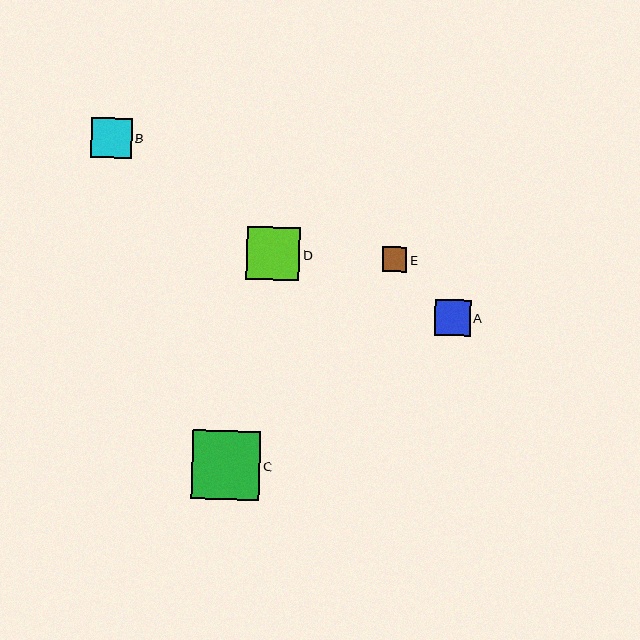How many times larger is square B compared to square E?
Square B is approximately 1.6 times the size of square E.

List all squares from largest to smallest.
From largest to smallest: C, D, B, A, E.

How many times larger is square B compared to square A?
Square B is approximately 1.1 times the size of square A.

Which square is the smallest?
Square E is the smallest with a size of approximately 24 pixels.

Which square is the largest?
Square C is the largest with a size of approximately 69 pixels.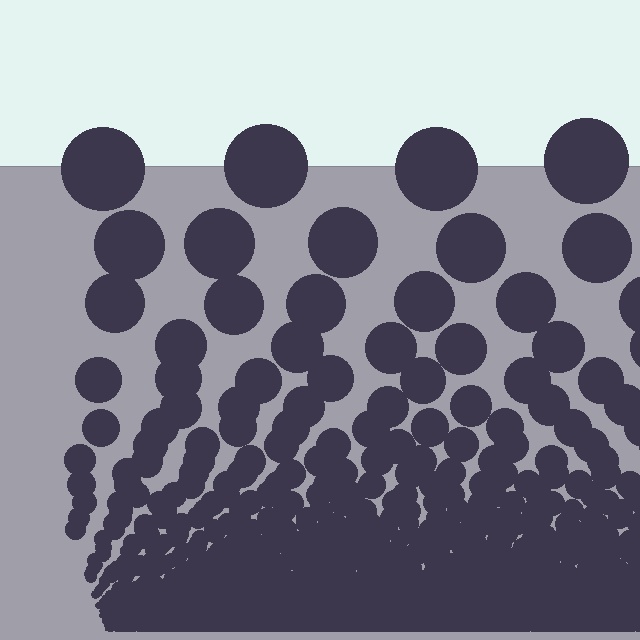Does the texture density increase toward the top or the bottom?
Density increases toward the bottom.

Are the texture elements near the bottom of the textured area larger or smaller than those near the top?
Smaller. The gradient is inverted — elements near the bottom are smaller and denser.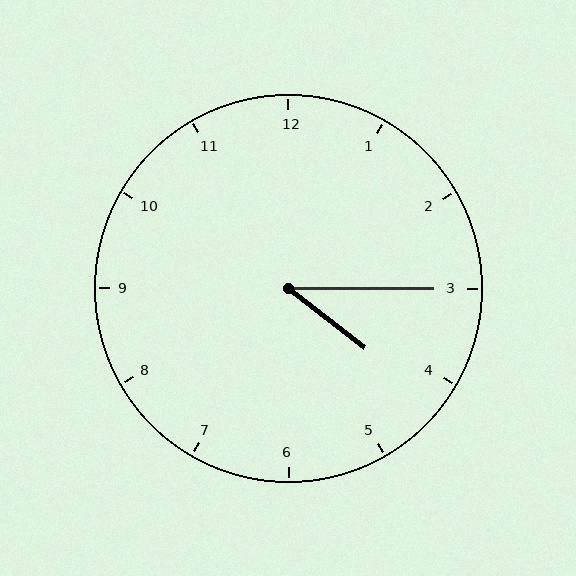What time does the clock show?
4:15.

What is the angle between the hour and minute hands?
Approximately 38 degrees.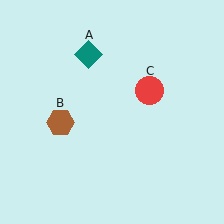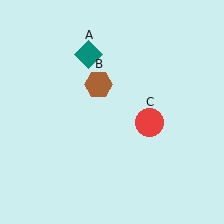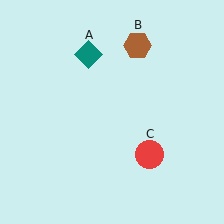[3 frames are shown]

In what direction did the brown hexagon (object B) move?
The brown hexagon (object B) moved up and to the right.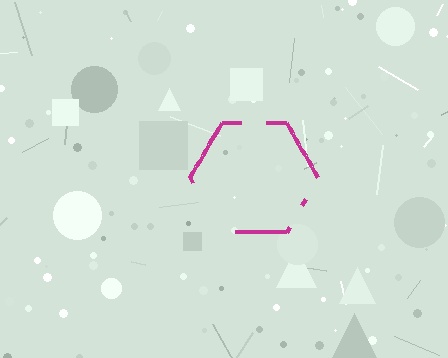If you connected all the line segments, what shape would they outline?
They would outline a hexagon.